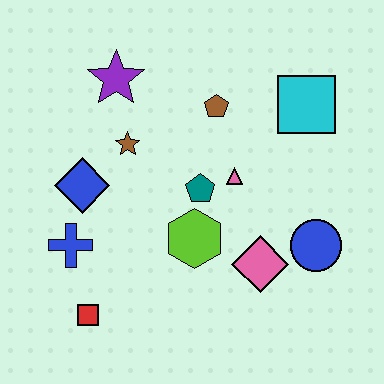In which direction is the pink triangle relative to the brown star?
The pink triangle is to the right of the brown star.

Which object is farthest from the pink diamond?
The purple star is farthest from the pink diamond.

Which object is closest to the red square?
The blue cross is closest to the red square.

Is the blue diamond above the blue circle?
Yes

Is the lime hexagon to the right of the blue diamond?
Yes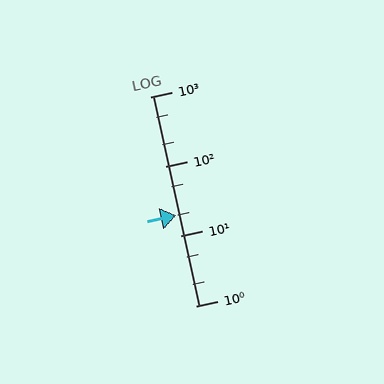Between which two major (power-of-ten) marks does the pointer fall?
The pointer is between 10 and 100.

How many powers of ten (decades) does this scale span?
The scale spans 3 decades, from 1 to 1000.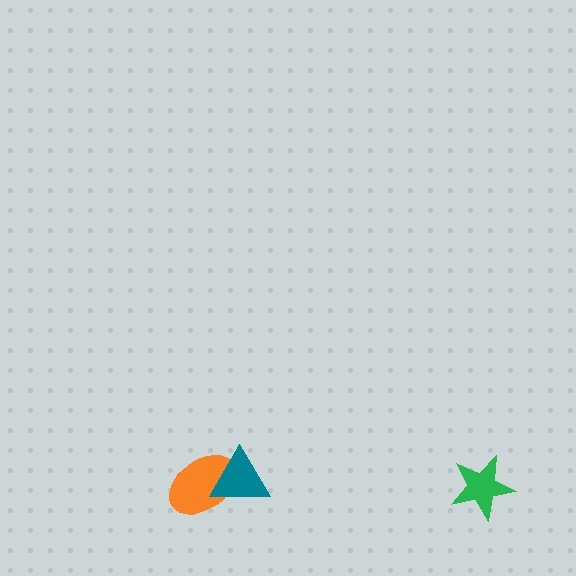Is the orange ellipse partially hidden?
Yes, it is partially covered by another shape.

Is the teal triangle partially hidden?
No, no other shape covers it.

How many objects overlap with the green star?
0 objects overlap with the green star.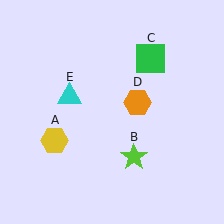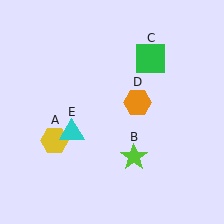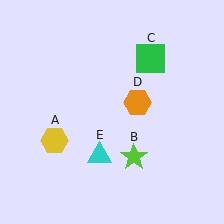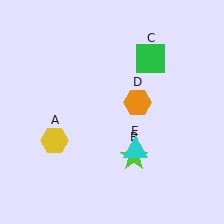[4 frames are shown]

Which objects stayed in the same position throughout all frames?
Yellow hexagon (object A) and lime star (object B) and green square (object C) and orange hexagon (object D) remained stationary.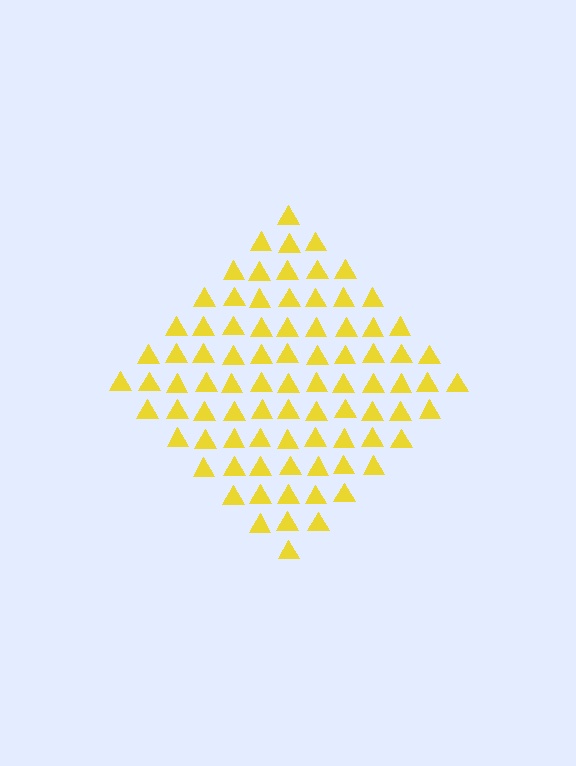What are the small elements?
The small elements are triangles.